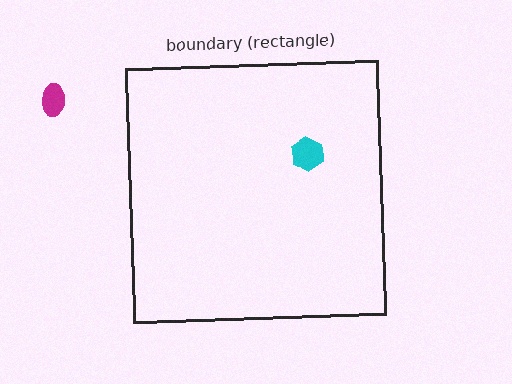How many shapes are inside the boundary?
1 inside, 1 outside.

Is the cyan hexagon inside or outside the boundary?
Inside.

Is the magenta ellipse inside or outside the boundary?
Outside.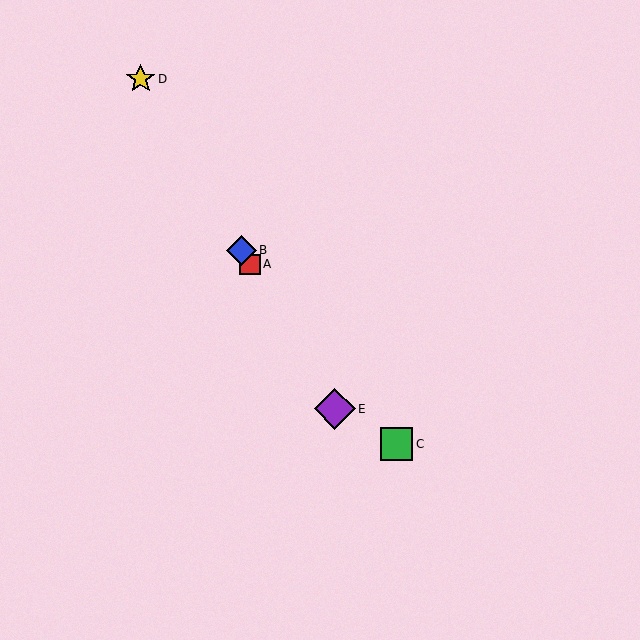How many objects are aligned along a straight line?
4 objects (A, B, D, E) are aligned along a straight line.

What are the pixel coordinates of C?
Object C is at (397, 444).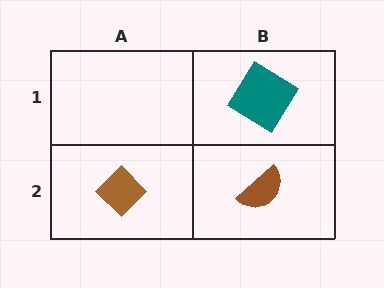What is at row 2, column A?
A brown diamond.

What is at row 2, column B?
A brown semicircle.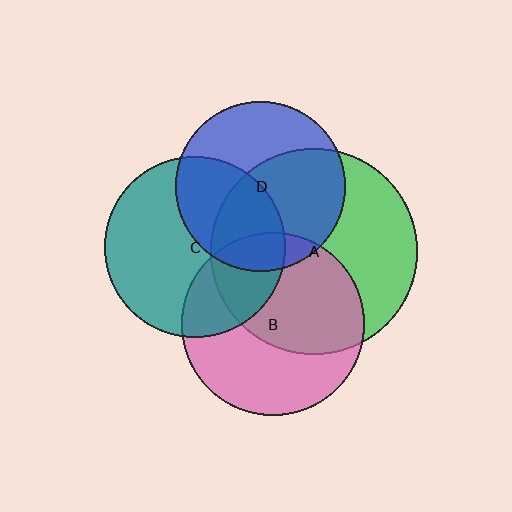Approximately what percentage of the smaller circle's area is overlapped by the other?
Approximately 15%.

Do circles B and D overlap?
Yes.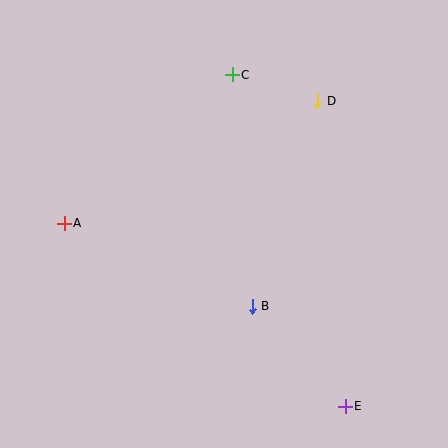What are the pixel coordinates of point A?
Point A is at (64, 223).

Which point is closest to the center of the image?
Point B at (252, 306) is closest to the center.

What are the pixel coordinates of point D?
Point D is at (318, 101).